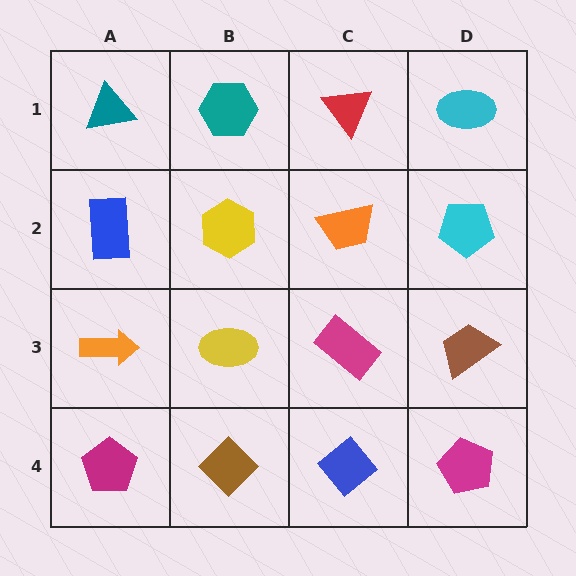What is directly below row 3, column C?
A blue diamond.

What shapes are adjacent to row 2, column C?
A red triangle (row 1, column C), a magenta rectangle (row 3, column C), a yellow hexagon (row 2, column B), a cyan pentagon (row 2, column D).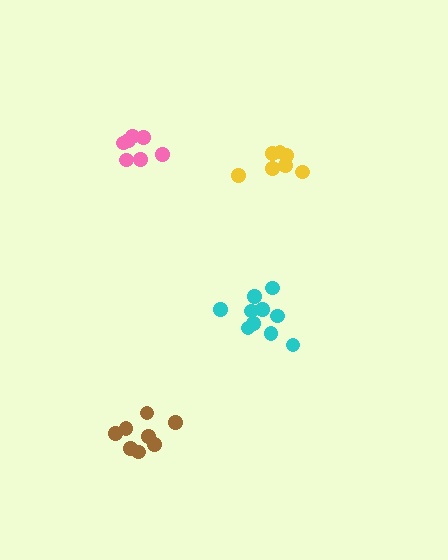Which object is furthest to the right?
The yellow cluster is rightmost.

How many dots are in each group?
Group 1: 10 dots, Group 2: 7 dots, Group 3: 7 dots, Group 4: 8 dots (32 total).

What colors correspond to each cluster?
The clusters are colored: cyan, yellow, pink, brown.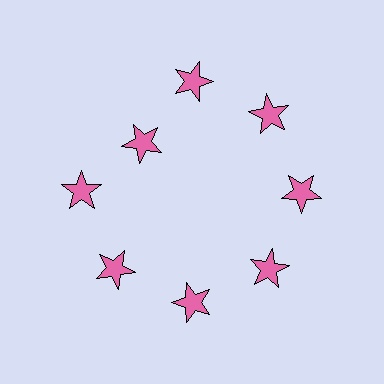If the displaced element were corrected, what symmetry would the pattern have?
It would have 8-fold rotational symmetry — the pattern would map onto itself every 45 degrees.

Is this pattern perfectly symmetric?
No. The 8 pink stars are arranged in a ring, but one element near the 10 o'clock position is pulled inward toward the center, breaking the 8-fold rotational symmetry.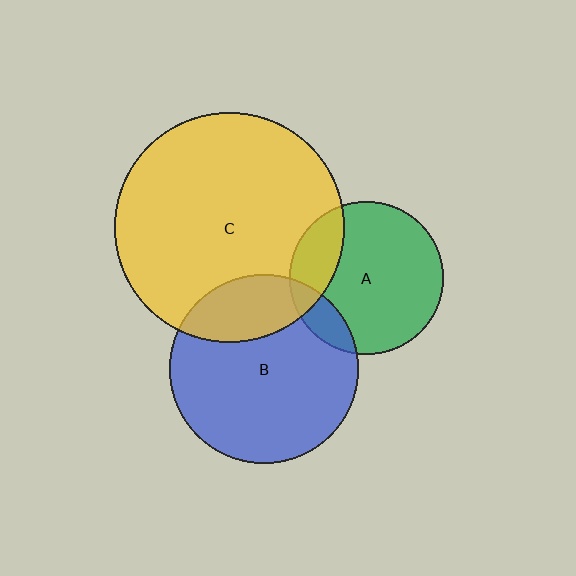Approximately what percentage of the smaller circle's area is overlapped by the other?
Approximately 15%.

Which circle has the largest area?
Circle C (yellow).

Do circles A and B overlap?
Yes.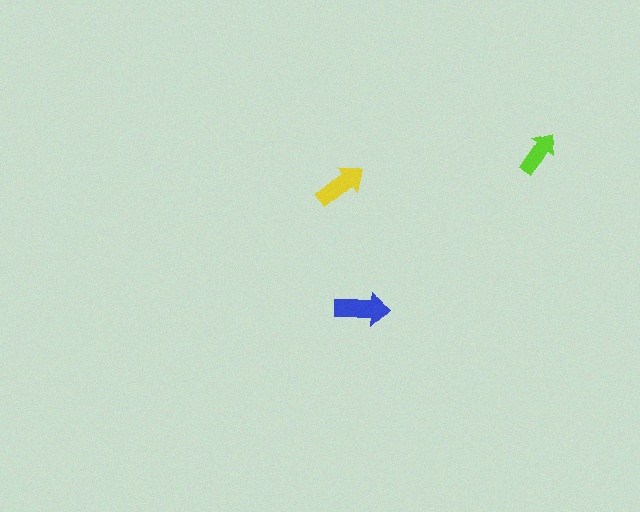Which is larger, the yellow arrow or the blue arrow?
The blue one.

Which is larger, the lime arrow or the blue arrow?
The blue one.